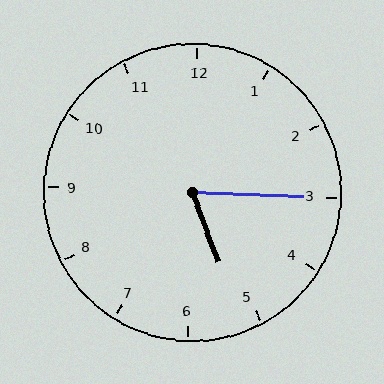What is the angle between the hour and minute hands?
Approximately 68 degrees.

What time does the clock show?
5:15.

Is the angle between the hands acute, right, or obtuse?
It is acute.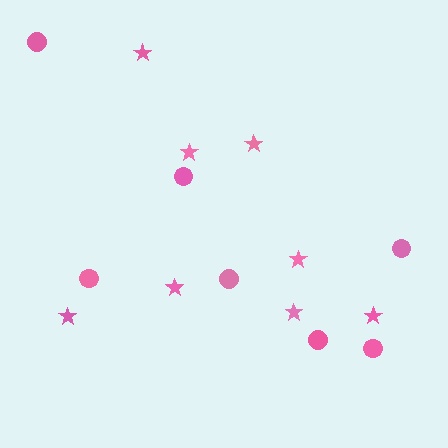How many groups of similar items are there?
There are 2 groups: one group of stars (8) and one group of circles (7).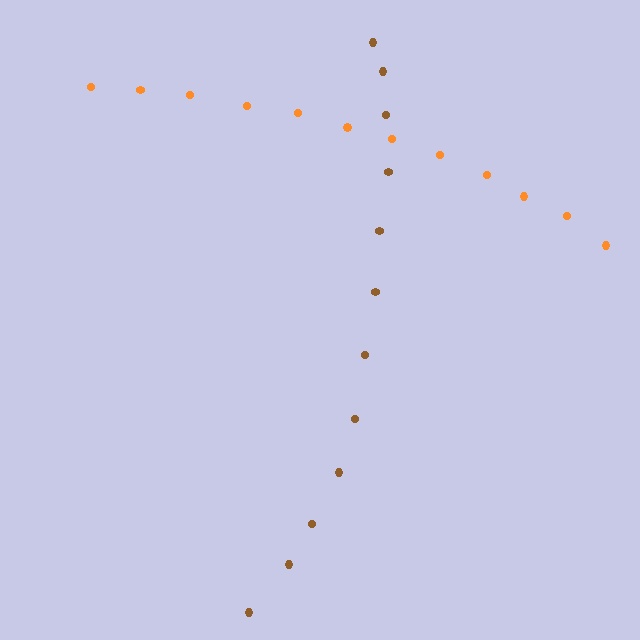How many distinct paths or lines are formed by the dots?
There are 2 distinct paths.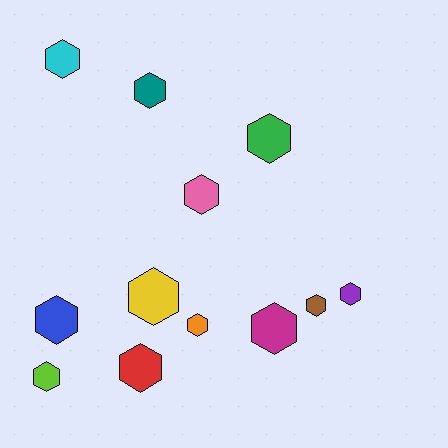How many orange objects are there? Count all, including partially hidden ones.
There is 1 orange object.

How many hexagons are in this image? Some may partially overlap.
There are 12 hexagons.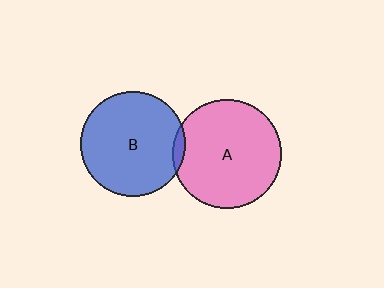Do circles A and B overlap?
Yes.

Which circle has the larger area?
Circle A (pink).